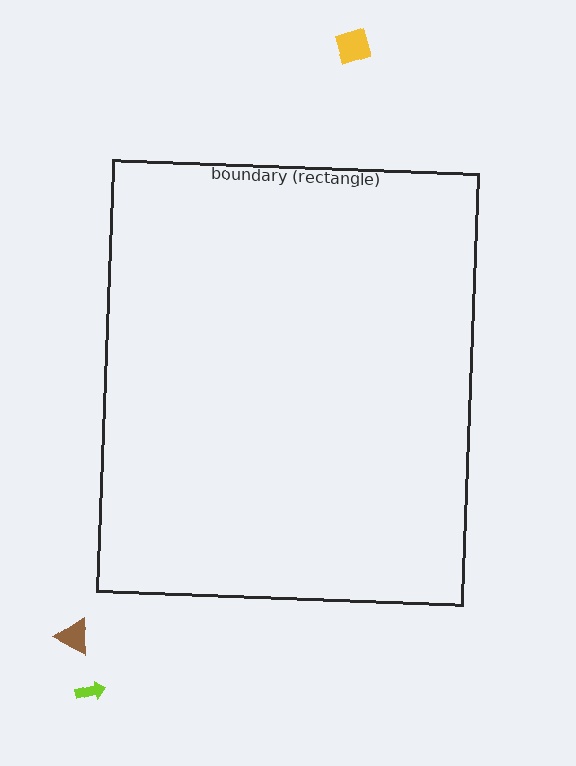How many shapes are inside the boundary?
0 inside, 3 outside.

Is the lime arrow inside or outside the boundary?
Outside.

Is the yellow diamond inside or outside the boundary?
Outside.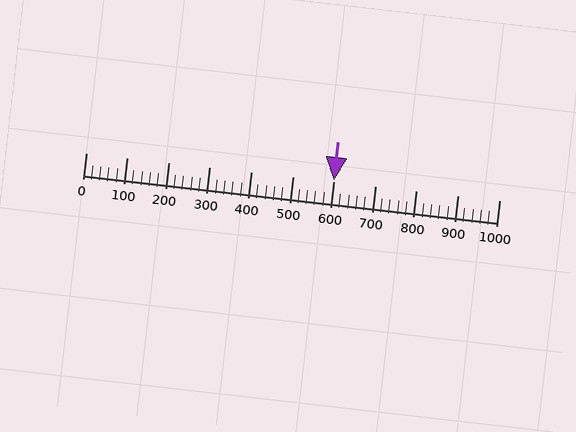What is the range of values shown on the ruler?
The ruler shows values from 0 to 1000.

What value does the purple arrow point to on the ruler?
The purple arrow points to approximately 600.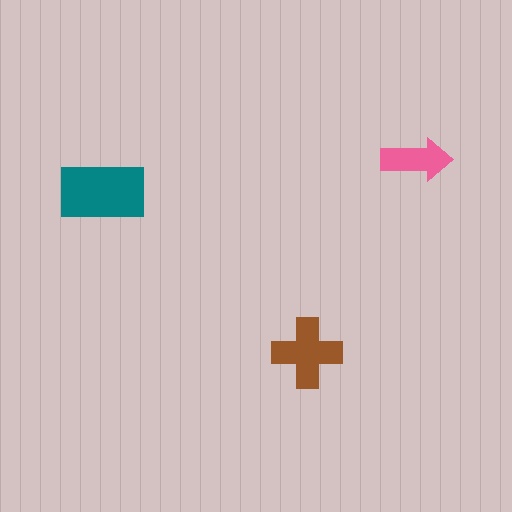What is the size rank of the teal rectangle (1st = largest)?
1st.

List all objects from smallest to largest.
The pink arrow, the brown cross, the teal rectangle.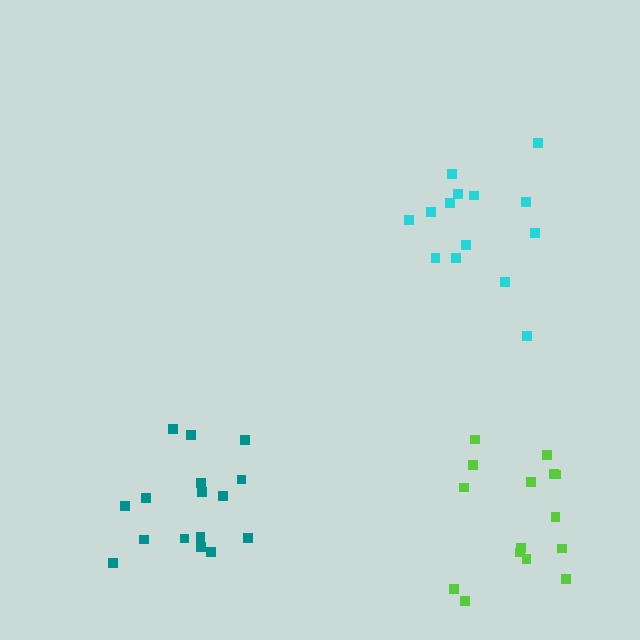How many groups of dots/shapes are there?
There are 3 groups.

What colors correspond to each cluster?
The clusters are colored: lime, cyan, teal.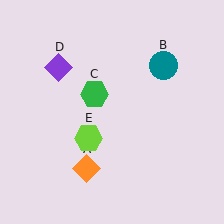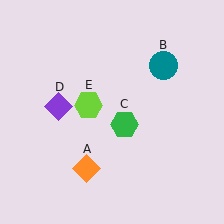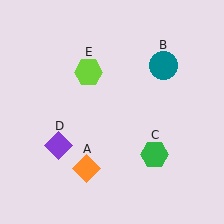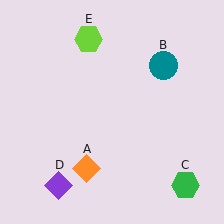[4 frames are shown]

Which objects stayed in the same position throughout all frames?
Orange diamond (object A) and teal circle (object B) remained stationary.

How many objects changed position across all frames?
3 objects changed position: green hexagon (object C), purple diamond (object D), lime hexagon (object E).